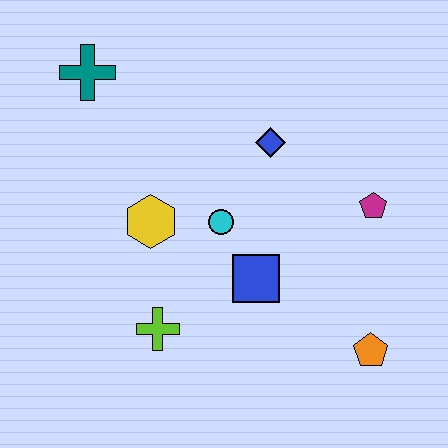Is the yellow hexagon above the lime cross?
Yes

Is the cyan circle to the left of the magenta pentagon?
Yes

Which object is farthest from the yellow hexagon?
The orange pentagon is farthest from the yellow hexagon.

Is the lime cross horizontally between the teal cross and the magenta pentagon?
Yes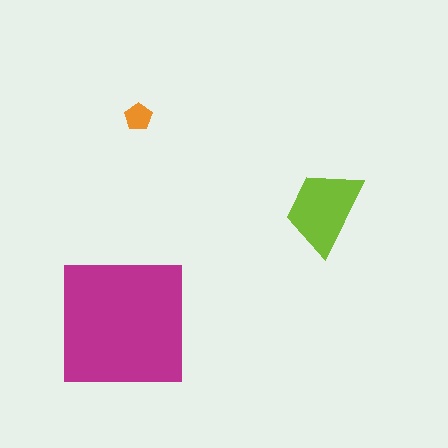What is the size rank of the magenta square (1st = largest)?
1st.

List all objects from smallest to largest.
The orange pentagon, the lime trapezoid, the magenta square.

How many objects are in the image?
There are 3 objects in the image.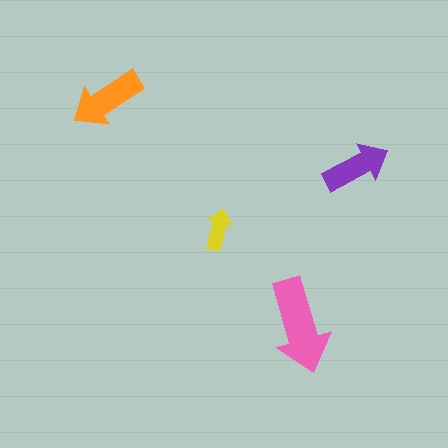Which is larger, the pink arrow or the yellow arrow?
The pink one.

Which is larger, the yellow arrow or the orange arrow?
The orange one.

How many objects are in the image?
There are 4 objects in the image.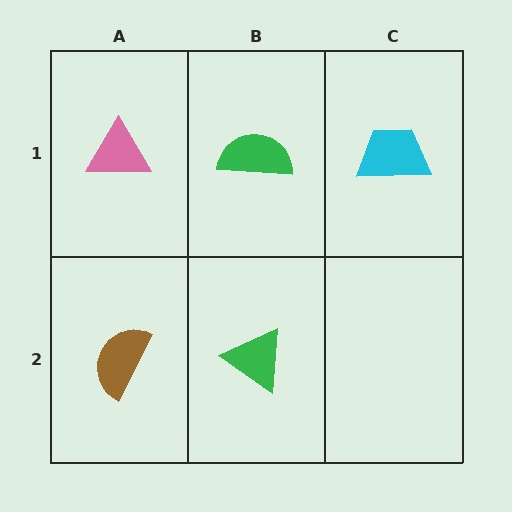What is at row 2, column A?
A brown semicircle.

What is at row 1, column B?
A green semicircle.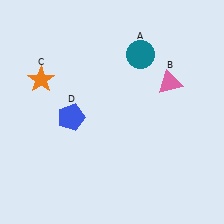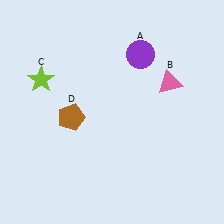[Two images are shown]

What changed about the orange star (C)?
In Image 1, C is orange. In Image 2, it changed to lime.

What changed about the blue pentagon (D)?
In Image 1, D is blue. In Image 2, it changed to brown.